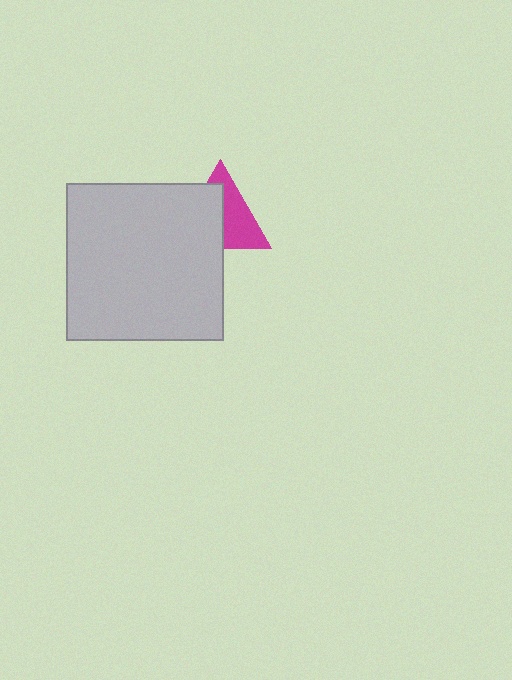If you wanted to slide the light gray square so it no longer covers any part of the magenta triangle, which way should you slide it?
Slide it toward the lower-left — that is the most direct way to separate the two shapes.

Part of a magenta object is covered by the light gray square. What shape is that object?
It is a triangle.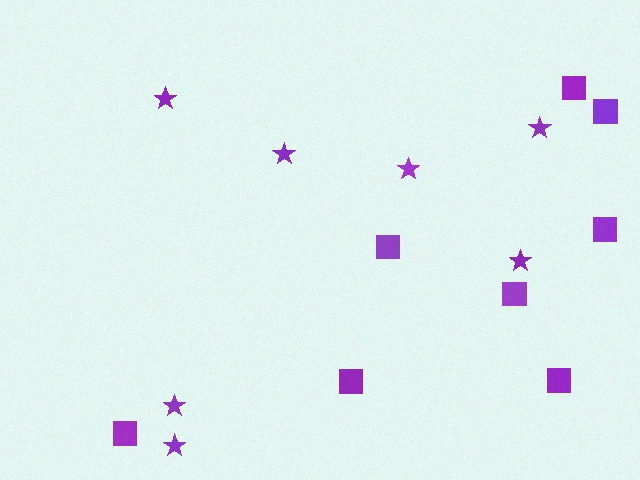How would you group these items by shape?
There are 2 groups: one group of stars (7) and one group of squares (8).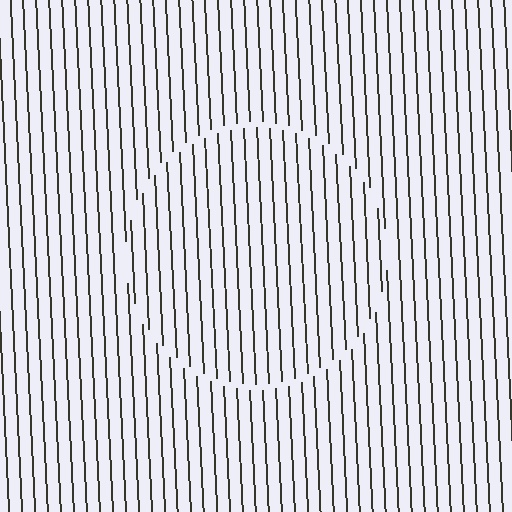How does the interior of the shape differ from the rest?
The interior of the shape contains the same grating, shifted by half a period — the contour is defined by the phase discontinuity where line-ends from the inner and outer gratings abut.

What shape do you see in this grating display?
An illusory circle. The interior of the shape contains the same grating, shifted by half a period — the contour is defined by the phase discontinuity where line-ends from the inner and outer gratings abut.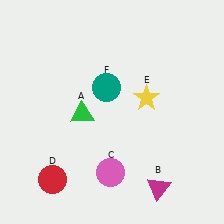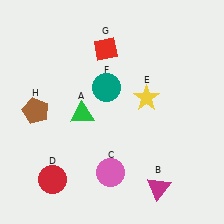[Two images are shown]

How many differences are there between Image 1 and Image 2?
There are 2 differences between the two images.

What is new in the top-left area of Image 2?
A brown pentagon (H) was added in the top-left area of Image 2.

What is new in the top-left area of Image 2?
A red diamond (G) was added in the top-left area of Image 2.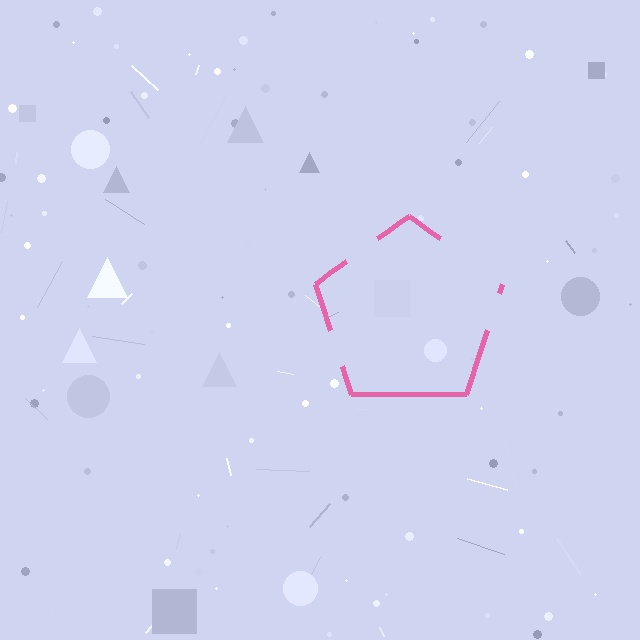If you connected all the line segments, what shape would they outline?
They would outline a pentagon.